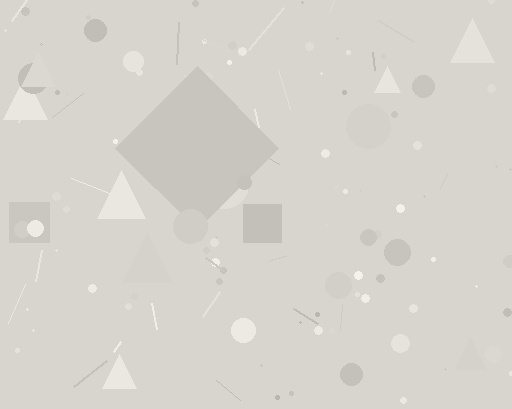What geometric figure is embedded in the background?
A diamond is embedded in the background.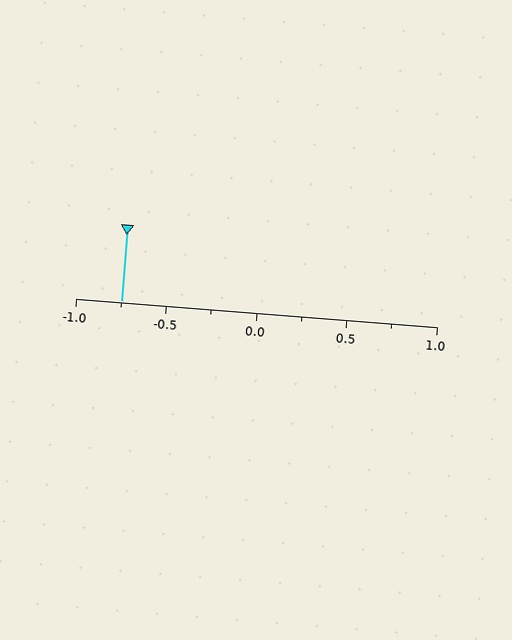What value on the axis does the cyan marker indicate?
The marker indicates approximately -0.75.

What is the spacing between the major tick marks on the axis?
The major ticks are spaced 0.5 apart.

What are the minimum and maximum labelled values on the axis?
The axis runs from -1.0 to 1.0.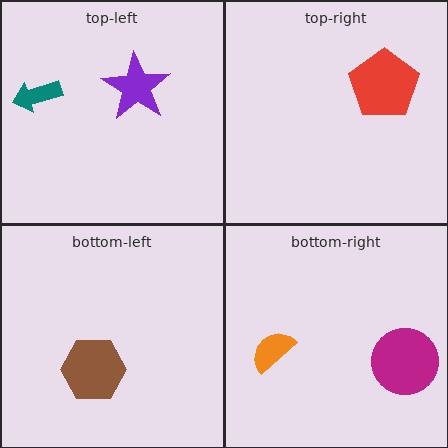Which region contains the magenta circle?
The bottom-right region.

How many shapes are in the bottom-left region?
1.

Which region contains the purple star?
The top-left region.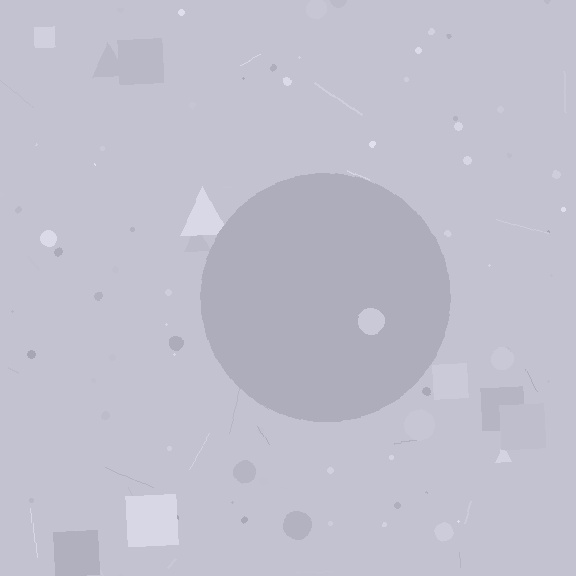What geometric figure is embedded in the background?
A circle is embedded in the background.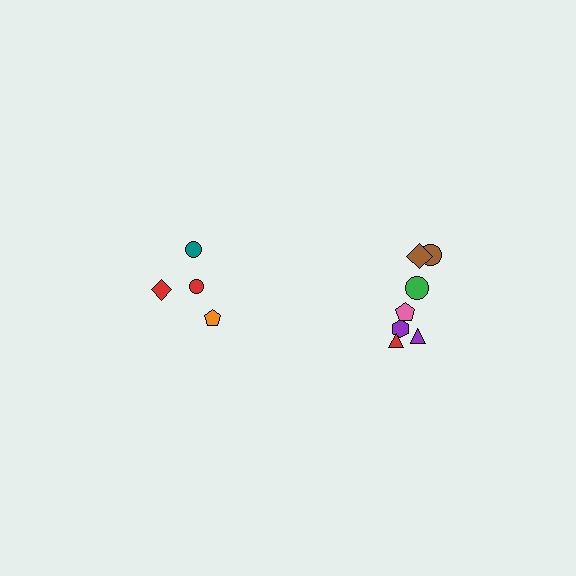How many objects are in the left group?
There are 4 objects.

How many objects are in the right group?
There are 7 objects.